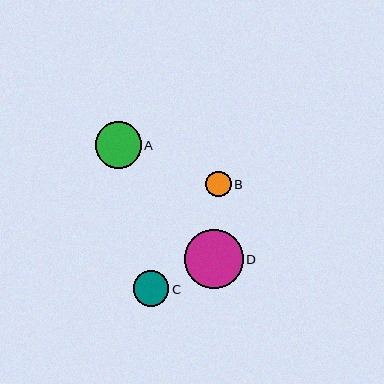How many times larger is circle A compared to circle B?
Circle A is approximately 1.8 times the size of circle B.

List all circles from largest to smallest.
From largest to smallest: D, A, C, B.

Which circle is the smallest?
Circle B is the smallest with a size of approximately 26 pixels.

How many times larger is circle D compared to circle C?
Circle D is approximately 1.7 times the size of circle C.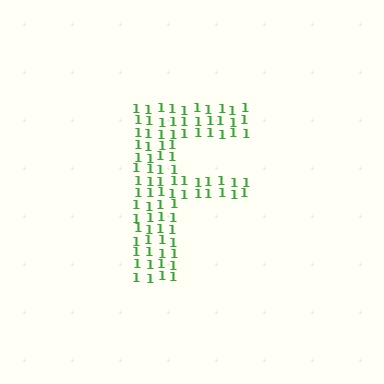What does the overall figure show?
The overall figure shows the letter F.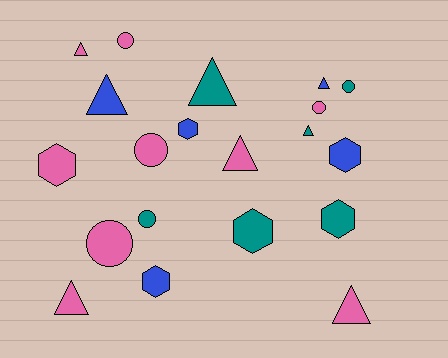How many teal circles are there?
There are 2 teal circles.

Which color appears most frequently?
Pink, with 9 objects.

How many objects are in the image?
There are 20 objects.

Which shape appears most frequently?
Triangle, with 8 objects.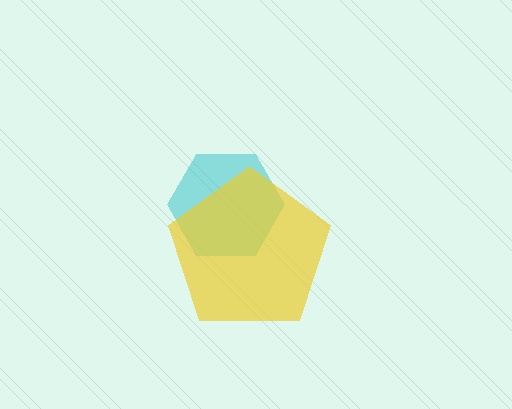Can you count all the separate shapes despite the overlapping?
Yes, there are 2 separate shapes.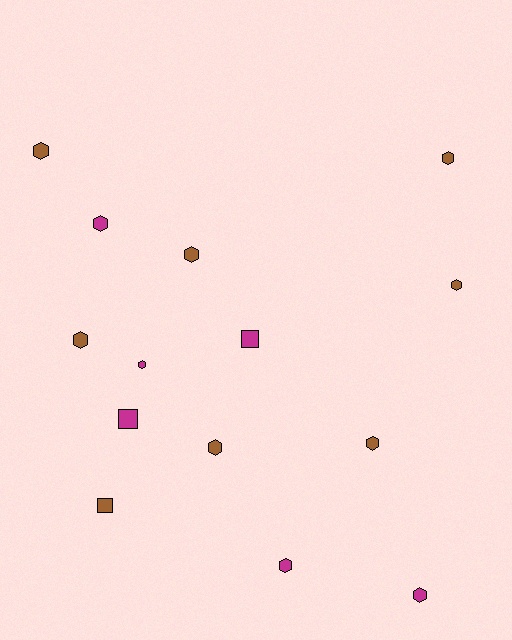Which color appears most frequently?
Brown, with 8 objects.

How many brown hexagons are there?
There are 7 brown hexagons.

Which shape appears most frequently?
Hexagon, with 11 objects.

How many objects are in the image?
There are 14 objects.